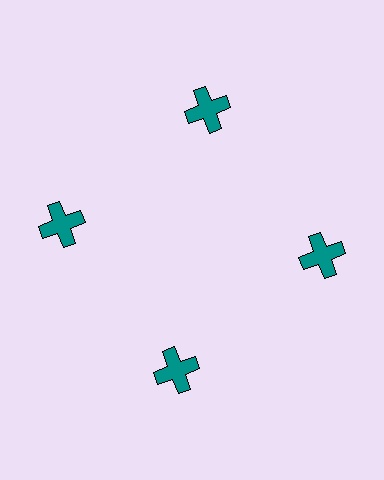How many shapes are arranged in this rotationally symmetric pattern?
There are 4 shapes, arranged in 4 groups of 1.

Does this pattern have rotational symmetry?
Yes, this pattern has 4-fold rotational symmetry. It looks the same after rotating 90 degrees around the center.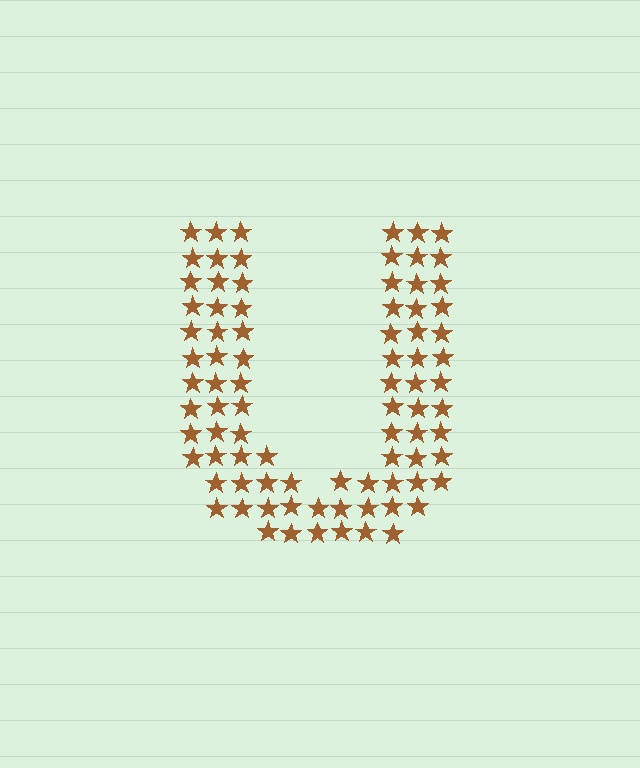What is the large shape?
The large shape is the letter U.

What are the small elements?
The small elements are stars.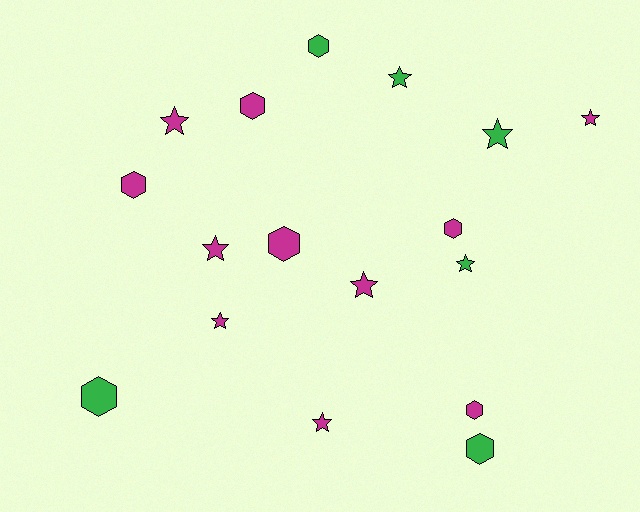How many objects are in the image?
There are 17 objects.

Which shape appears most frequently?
Star, with 9 objects.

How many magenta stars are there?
There are 6 magenta stars.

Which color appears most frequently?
Magenta, with 11 objects.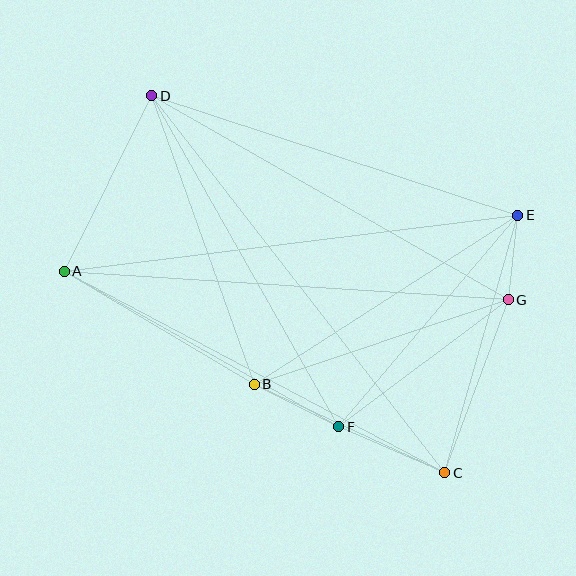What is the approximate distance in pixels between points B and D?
The distance between B and D is approximately 306 pixels.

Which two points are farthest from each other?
Points C and D are farthest from each other.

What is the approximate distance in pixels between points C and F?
The distance between C and F is approximately 115 pixels.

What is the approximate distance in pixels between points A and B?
The distance between A and B is approximately 221 pixels.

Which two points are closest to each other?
Points E and G are closest to each other.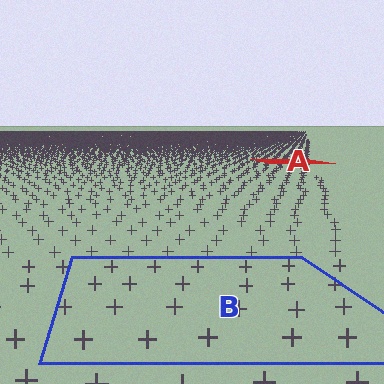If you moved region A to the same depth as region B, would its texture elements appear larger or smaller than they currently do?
They would appear larger. At a closer depth, the same texture elements are projected at a bigger on-screen size.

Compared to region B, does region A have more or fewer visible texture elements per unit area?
Region A has more texture elements per unit area — they are packed more densely because it is farther away.